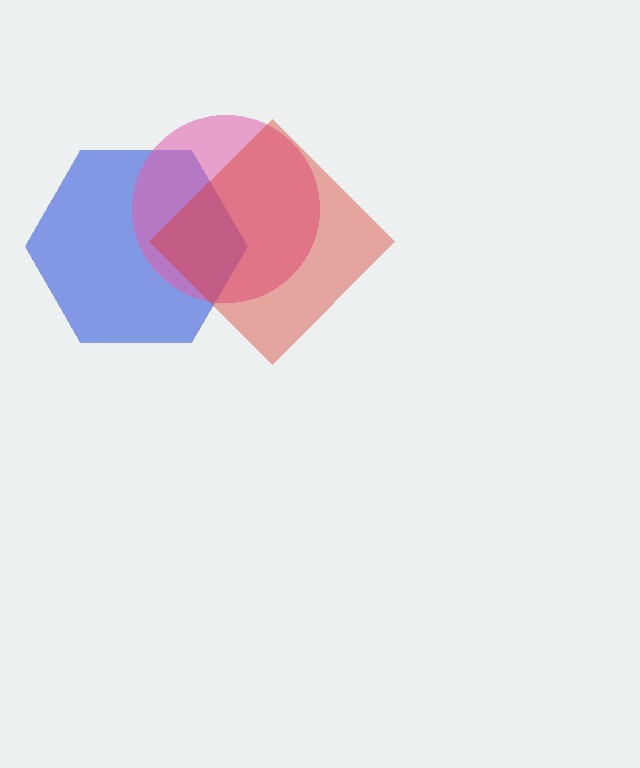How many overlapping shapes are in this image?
There are 3 overlapping shapes in the image.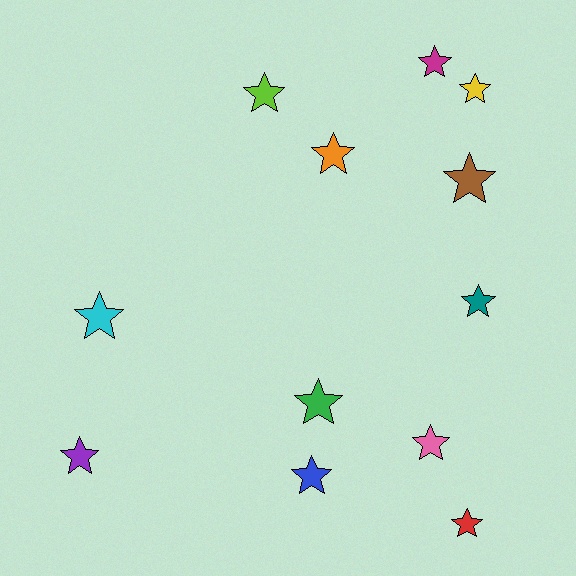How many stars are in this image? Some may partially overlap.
There are 12 stars.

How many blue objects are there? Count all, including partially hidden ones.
There is 1 blue object.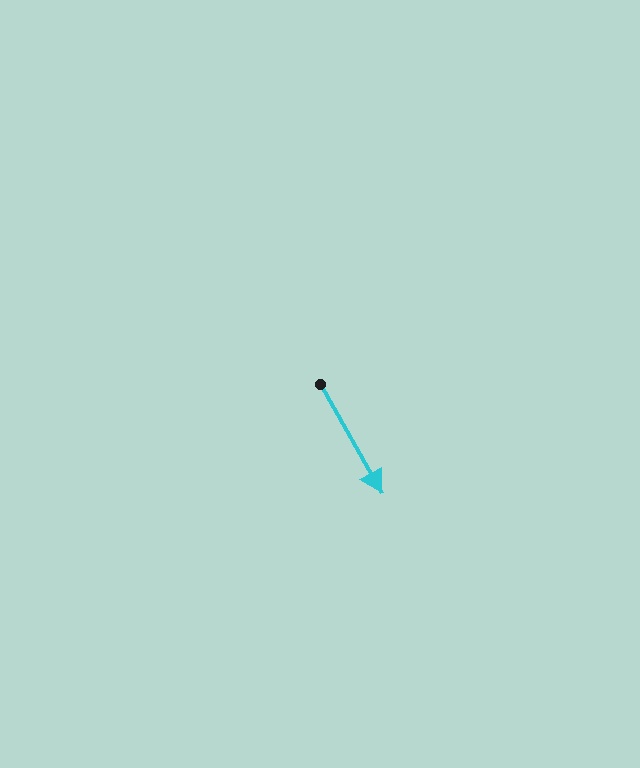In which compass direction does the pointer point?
Southeast.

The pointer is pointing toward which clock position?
Roughly 5 o'clock.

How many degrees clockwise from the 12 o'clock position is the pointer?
Approximately 151 degrees.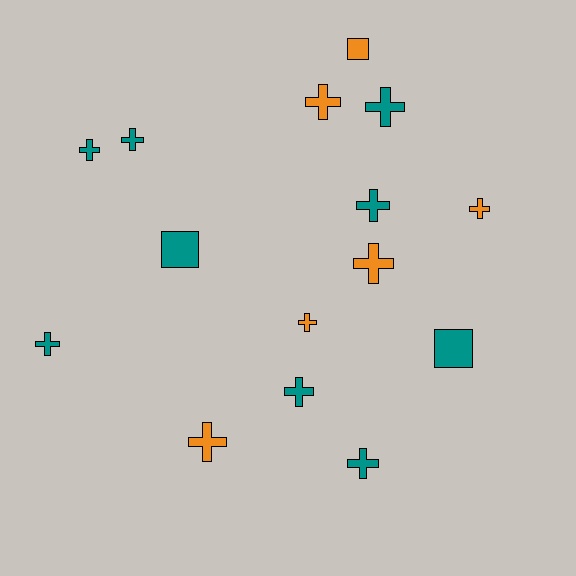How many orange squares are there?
There is 1 orange square.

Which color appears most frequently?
Teal, with 9 objects.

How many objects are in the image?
There are 15 objects.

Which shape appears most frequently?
Cross, with 12 objects.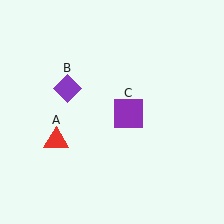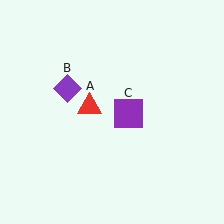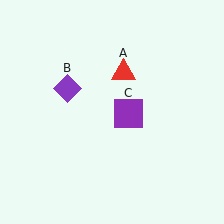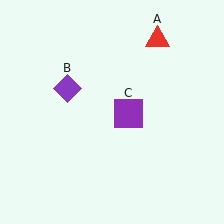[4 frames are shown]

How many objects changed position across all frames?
1 object changed position: red triangle (object A).